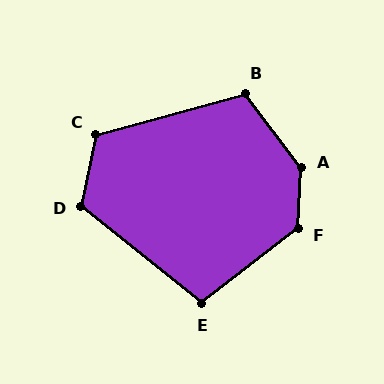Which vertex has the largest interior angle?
A, at approximately 140 degrees.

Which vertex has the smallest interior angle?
E, at approximately 103 degrees.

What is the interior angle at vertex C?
Approximately 117 degrees (obtuse).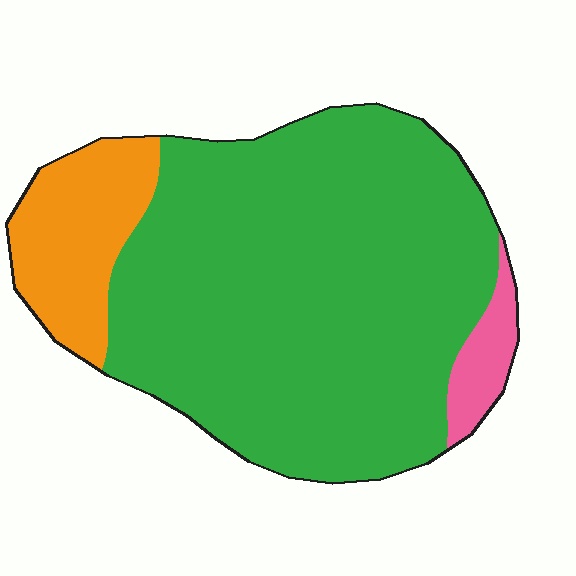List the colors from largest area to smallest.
From largest to smallest: green, orange, pink.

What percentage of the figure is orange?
Orange takes up about one sixth (1/6) of the figure.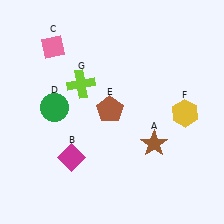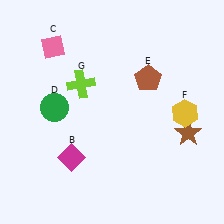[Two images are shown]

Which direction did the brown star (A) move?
The brown star (A) moved right.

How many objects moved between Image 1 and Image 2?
2 objects moved between the two images.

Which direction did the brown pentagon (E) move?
The brown pentagon (E) moved right.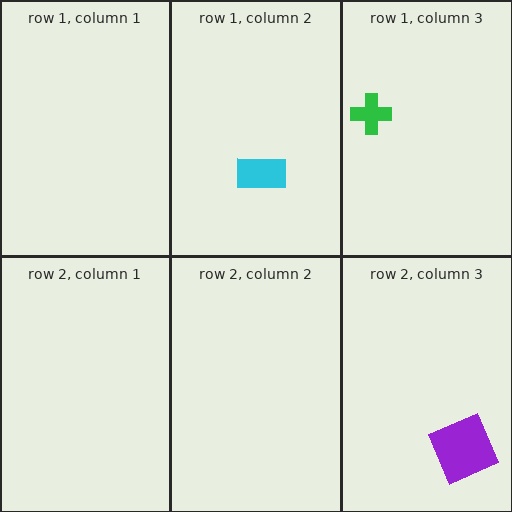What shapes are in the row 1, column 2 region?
The cyan rectangle.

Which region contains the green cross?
The row 1, column 3 region.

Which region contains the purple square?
The row 2, column 3 region.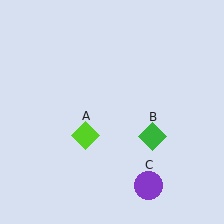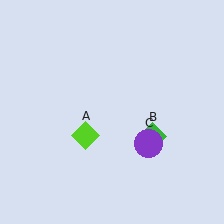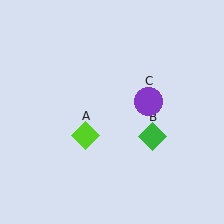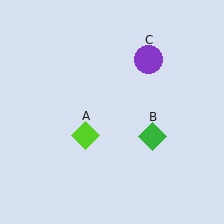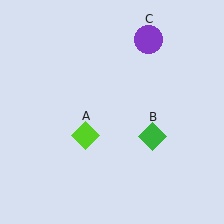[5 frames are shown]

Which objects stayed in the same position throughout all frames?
Lime diamond (object A) and green diamond (object B) remained stationary.